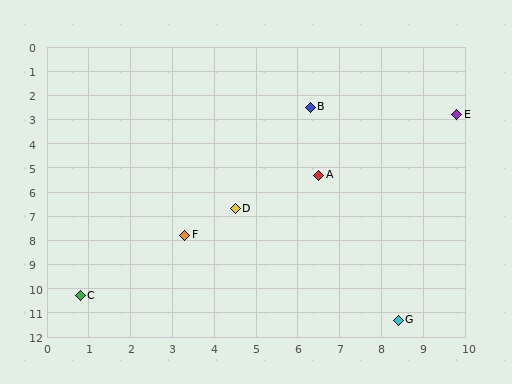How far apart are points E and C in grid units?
Points E and C are about 11.7 grid units apart.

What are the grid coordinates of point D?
Point D is at approximately (4.5, 6.7).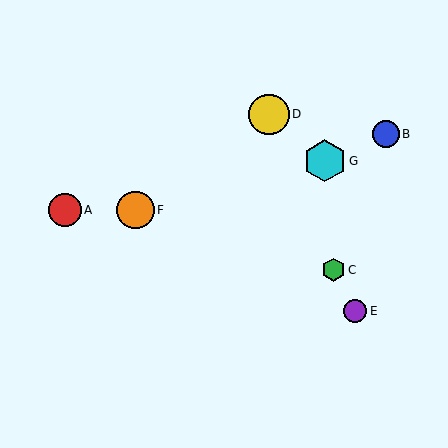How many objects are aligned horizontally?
2 objects (A, F) are aligned horizontally.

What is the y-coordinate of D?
Object D is at y≈114.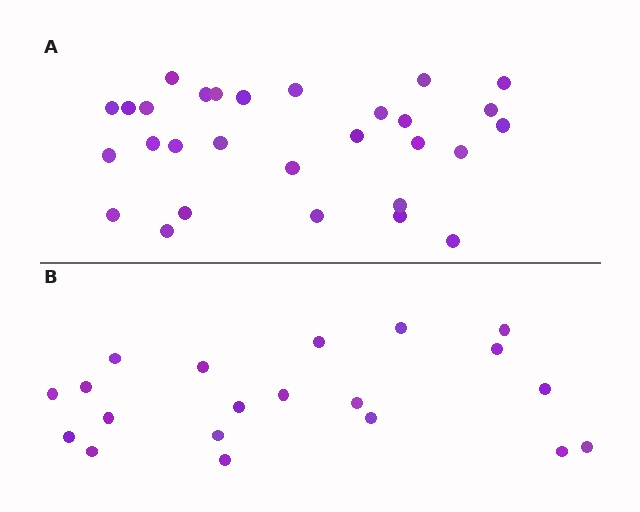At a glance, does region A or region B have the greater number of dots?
Region A (the top region) has more dots.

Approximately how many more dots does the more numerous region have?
Region A has roughly 8 or so more dots than region B.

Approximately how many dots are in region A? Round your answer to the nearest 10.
About 30 dots. (The exact count is 29, which rounds to 30.)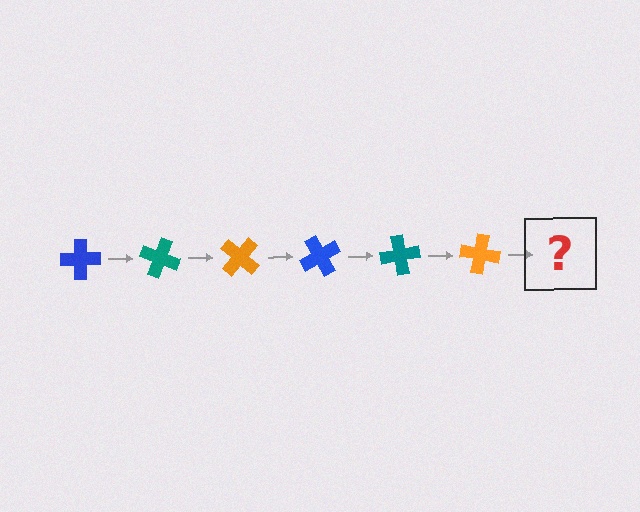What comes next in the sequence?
The next element should be a blue cross, rotated 120 degrees from the start.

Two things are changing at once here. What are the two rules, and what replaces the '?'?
The two rules are that it rotates 20 degrees each step and the color cycles through blue, teal, and orange. The '?' should be a blue cross, rotated 120 degrees from the start.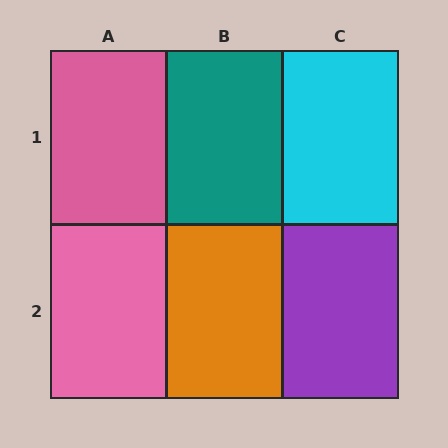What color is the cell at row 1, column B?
Teal.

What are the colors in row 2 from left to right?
Pink, orange, purple.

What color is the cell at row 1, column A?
Pink.